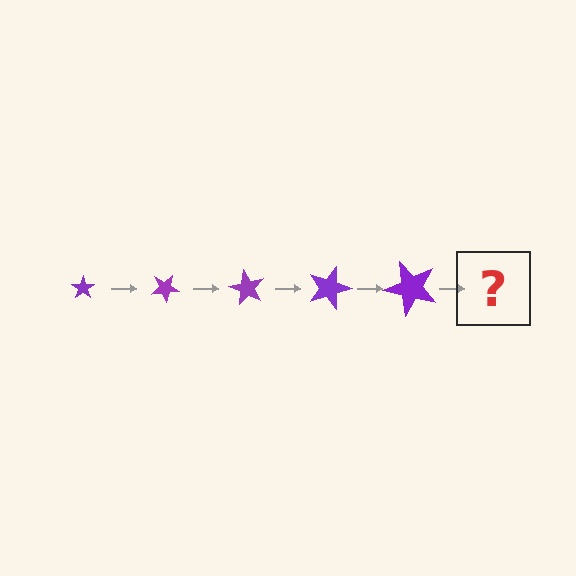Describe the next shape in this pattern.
It should be a star, larger than the previous one and rotated 150 degrees from the start.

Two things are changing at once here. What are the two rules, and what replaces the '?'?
The two rules are that the star grows larger each step and it rotates 30 degrees each step. The '?' should be a star, larger than the previous one and rotated 150 degrees from the start.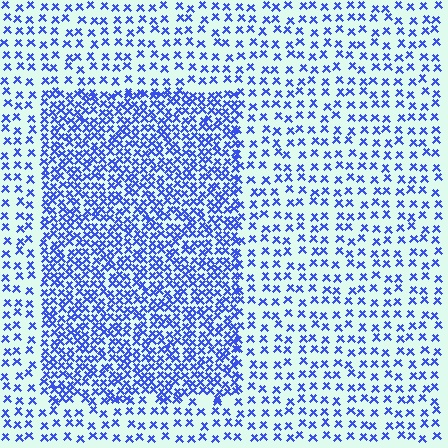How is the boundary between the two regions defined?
The boundary is defined by a change in element density (approximately 2.2x ratio). All elements are the same color, size, and shape.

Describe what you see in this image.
The image contains small blue elements arranged at two different densities. A rectangle-shaped region is visible where the elements are more densely packed than the surrounding area.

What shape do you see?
I see a rectangle.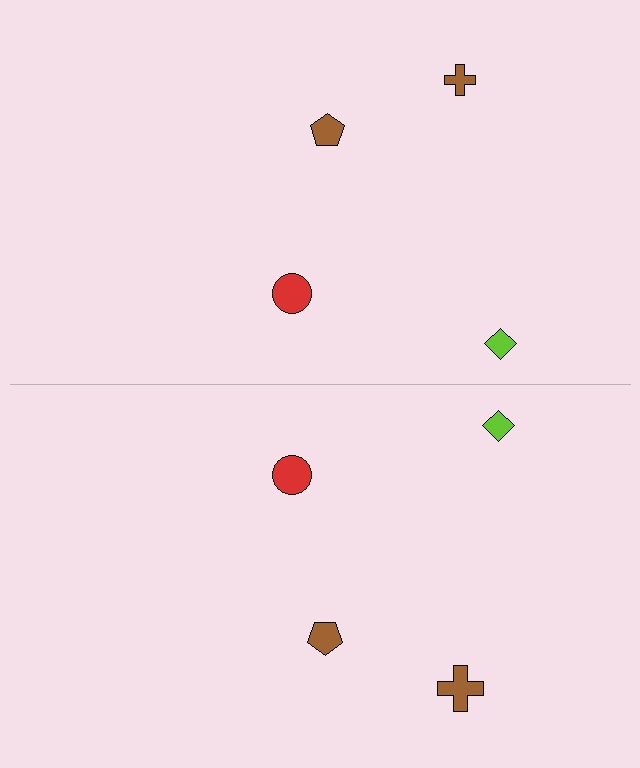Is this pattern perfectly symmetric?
No, the pattern is not perfectly symmetric. The brown cross on the bottom side has a different size than its mirror counterpart.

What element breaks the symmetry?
The brown cross on the bottom side has a different size than its mirror counterpart.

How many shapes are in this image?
There are 8 shapes in this image.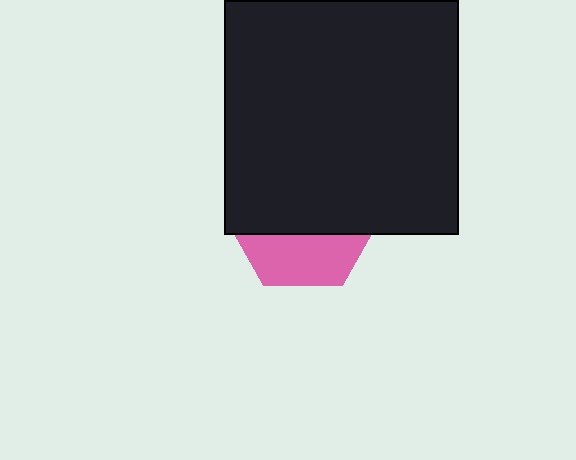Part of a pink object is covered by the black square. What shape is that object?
It is a hexagon.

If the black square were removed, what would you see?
You would see the complete pink hexagon.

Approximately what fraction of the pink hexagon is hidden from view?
Roughly 67% of the pink hexagon is hidden behind the black square.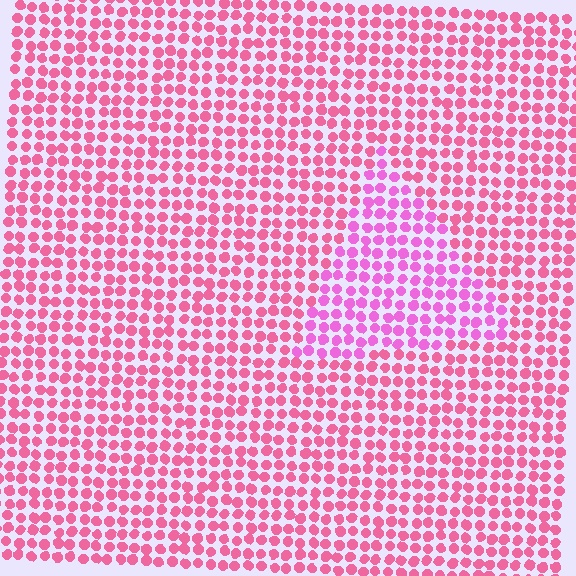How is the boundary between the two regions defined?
The boundary is defined purely by a slight shift in hue (about 28 degrees). Spacing, size, and orientation are identical on both sides.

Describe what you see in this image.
The image is filled with small pink elements in a uniform arrangement. A triangle-shaped region is visible where the elements are tinted to a slightly different hue, forming a subtle color boundary.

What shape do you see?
I see a triangle.